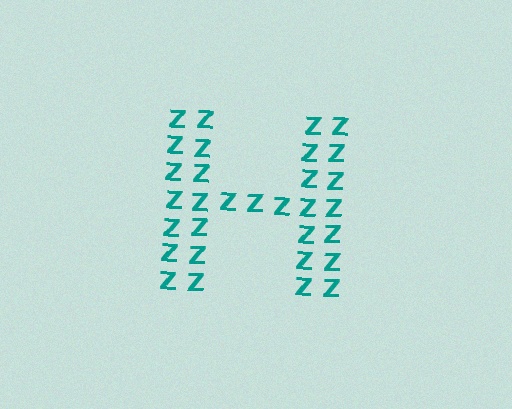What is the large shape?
The large shape is the letter H.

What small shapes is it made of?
It is made of small letter Z's.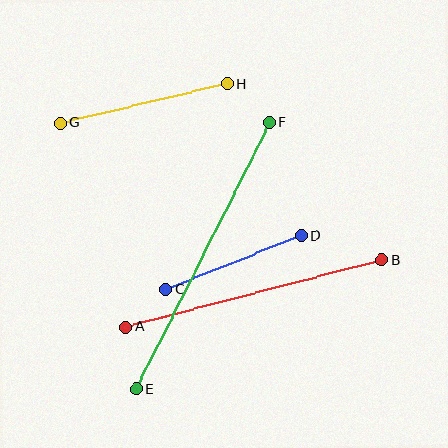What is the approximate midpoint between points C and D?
The midpoint is at approximately (234, 262) pixels.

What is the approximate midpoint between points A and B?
The midpoint is at approximately (253, 294) pixels.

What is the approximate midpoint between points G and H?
The midpoint is at approximately (144, 103) pixels.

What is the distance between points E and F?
The distance is approximately 298 pixels.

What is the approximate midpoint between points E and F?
The midpoint is at approximately (203, 256) pixels.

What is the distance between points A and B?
The distance is approximately 265 pixels.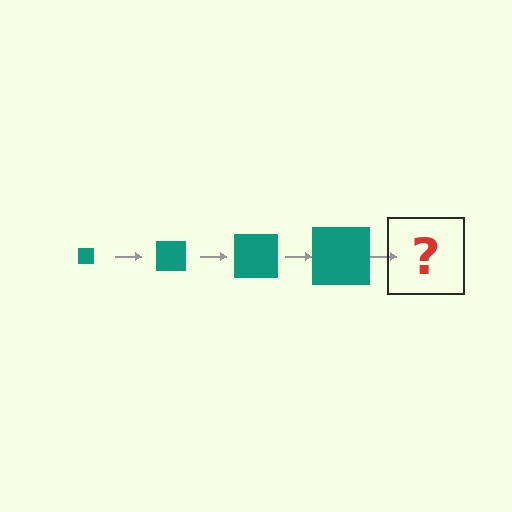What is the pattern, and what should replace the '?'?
The pattern is that the square gets progressively larger each step. The '?' should be a teal square, larger than the previous one.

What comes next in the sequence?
The next element should be a teal square, larger than the previous one.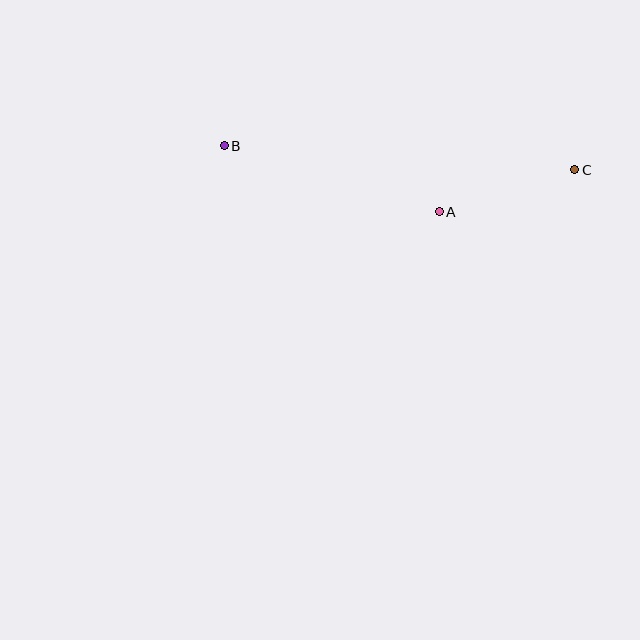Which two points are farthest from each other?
Points B and C are farthest from each other.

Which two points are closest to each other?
Points A and C are closest to each other.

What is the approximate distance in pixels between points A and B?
The distance between A and B is approximately 225 pixels.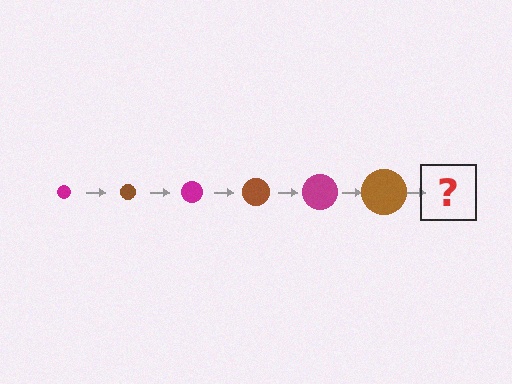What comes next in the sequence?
The next element should be a magenta circle, larger than the previous one.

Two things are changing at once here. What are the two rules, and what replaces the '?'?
The two rules are that the circle grows larger each step and the color cycles through magenta and brown. The '?' should be a magenta circle, larger than the previous one.